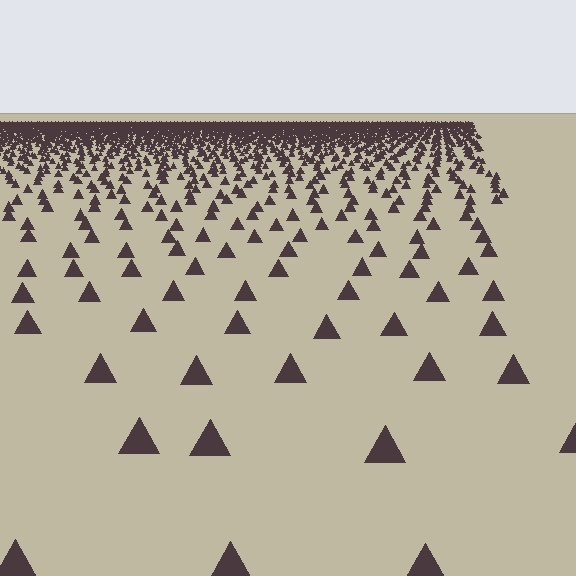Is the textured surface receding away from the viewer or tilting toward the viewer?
The surface is receding away from the viewer. Texture elements get smaller and denser toward the top.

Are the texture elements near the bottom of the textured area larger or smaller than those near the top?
Larger. Near the bottom, elements are closer to the viewer and appear at a bigger on-screen size.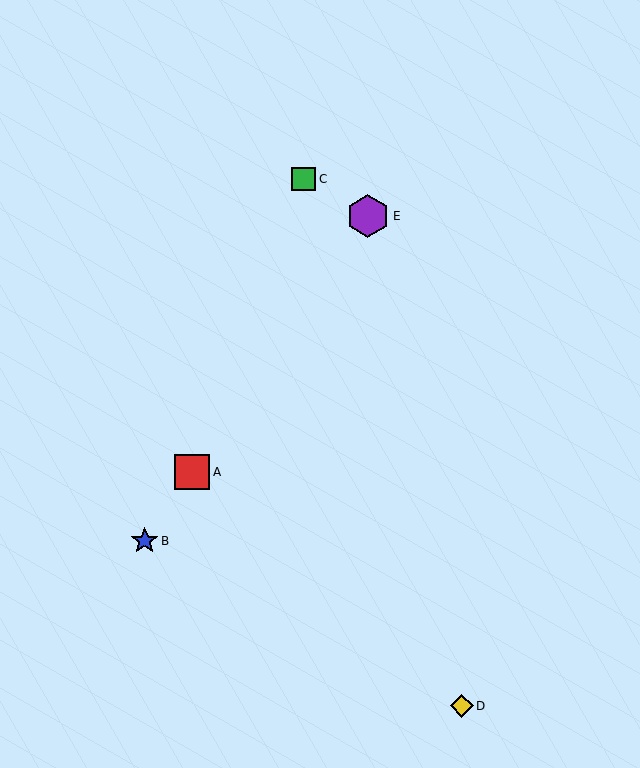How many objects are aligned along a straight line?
3 objects (A, B, E) are aligned along a straight line.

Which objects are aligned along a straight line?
Objects A, B, E are aligned along a straight line.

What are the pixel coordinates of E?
Object E is at (368, 216).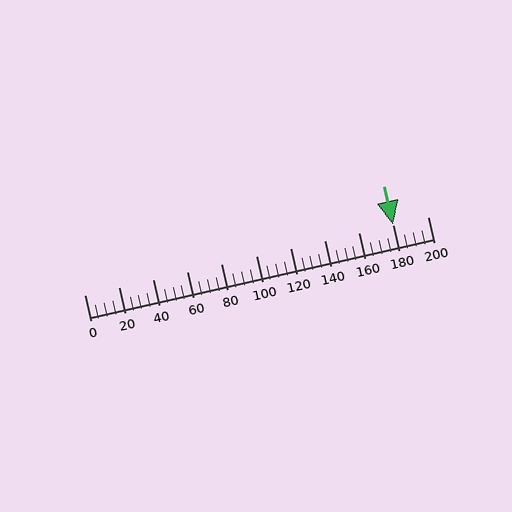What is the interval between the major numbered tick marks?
The major tick marks are spaced 20 units apart.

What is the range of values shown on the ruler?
The ruler shows values from 0 to 200.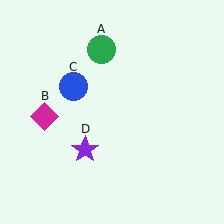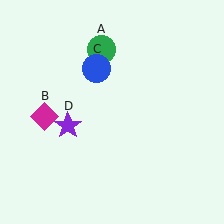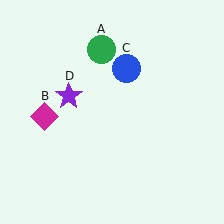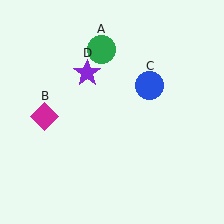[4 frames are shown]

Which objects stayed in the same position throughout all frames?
Green circle (object A) and magenta diamond (object B) remained stationary.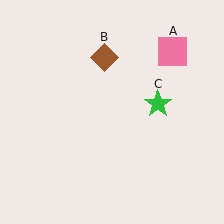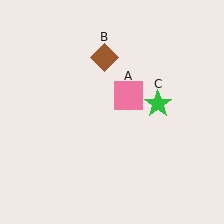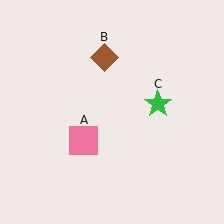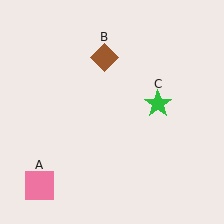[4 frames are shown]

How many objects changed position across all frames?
1 object changed position: pink square (object A).